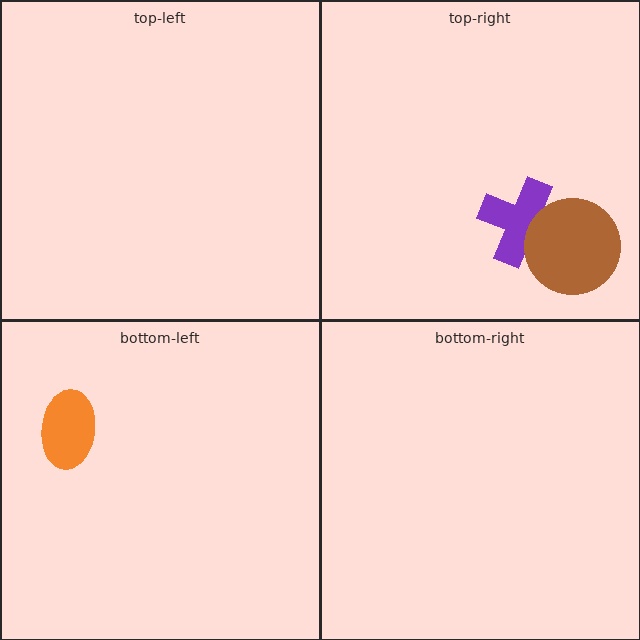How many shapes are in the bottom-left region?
1.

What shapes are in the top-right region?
The purple cross, the brown circle.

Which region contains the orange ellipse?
The bottom-left region.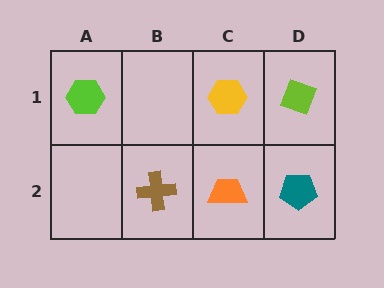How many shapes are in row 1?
3 shapes.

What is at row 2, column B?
A brown cross.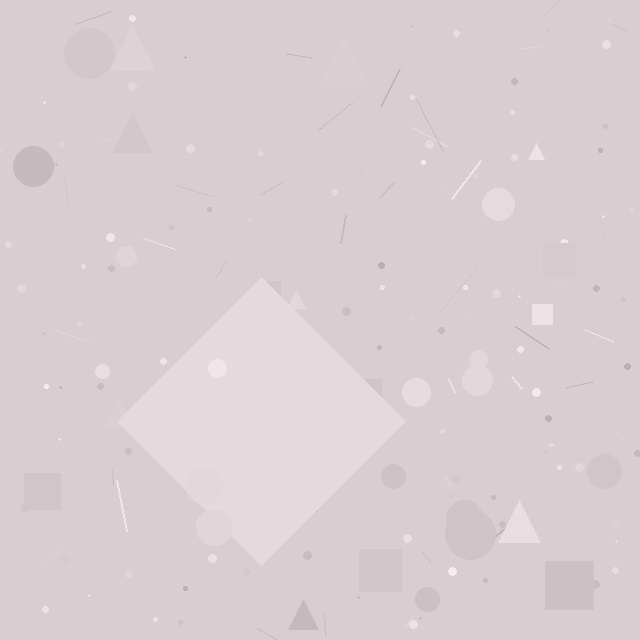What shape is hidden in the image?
A diamond is hidden in the image.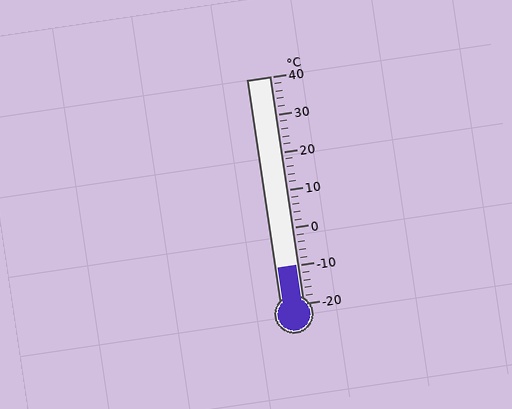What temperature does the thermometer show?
The thermometer shows approximately -10°C.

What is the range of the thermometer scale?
The thermometer scale ranges from -20°C to 40°C.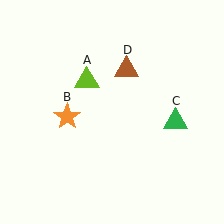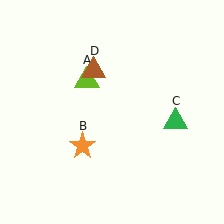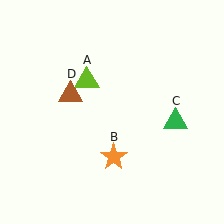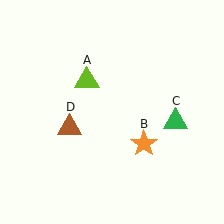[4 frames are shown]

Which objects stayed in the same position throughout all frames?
Lime triangle (object A) and green triangle (object C) remained stationary.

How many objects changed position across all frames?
2 objects changed position: orange star (object B), brown triangle (object D).